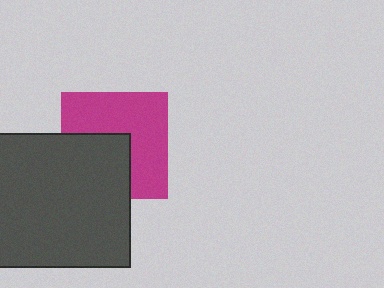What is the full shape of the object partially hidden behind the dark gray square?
The partially hidden object is a magenta square.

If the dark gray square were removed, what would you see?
You would see the complete magenta square.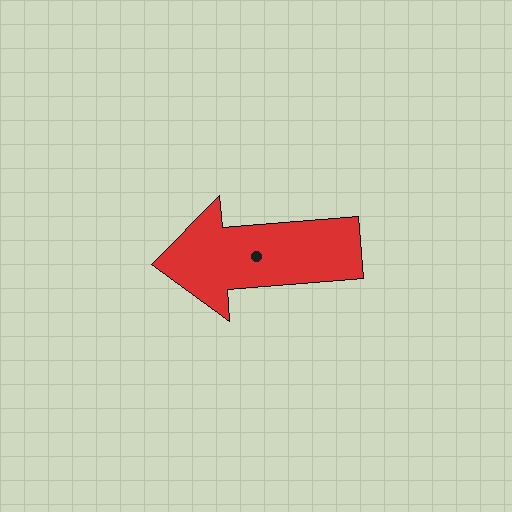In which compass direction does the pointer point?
West.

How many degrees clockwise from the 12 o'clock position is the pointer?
Approximately 265 degrees.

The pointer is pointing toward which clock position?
Roughly 9 o'clock.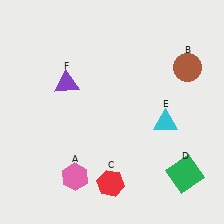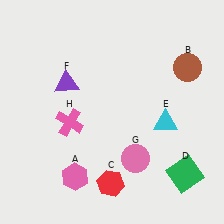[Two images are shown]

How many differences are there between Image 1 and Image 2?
There are 2 differences between the two images.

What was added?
A pink circle (G), a pink cross (H) were added in Image 2.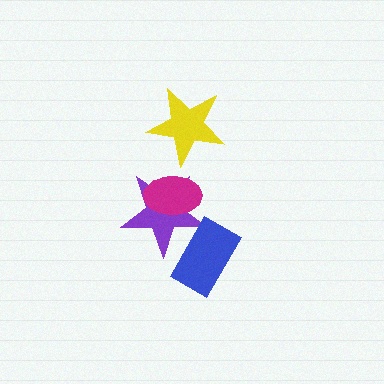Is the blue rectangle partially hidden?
No, no other shape covers it.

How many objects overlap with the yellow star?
0 objects overlap with the yellow star.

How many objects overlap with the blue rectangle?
1 object overlaps with the blue rectangle.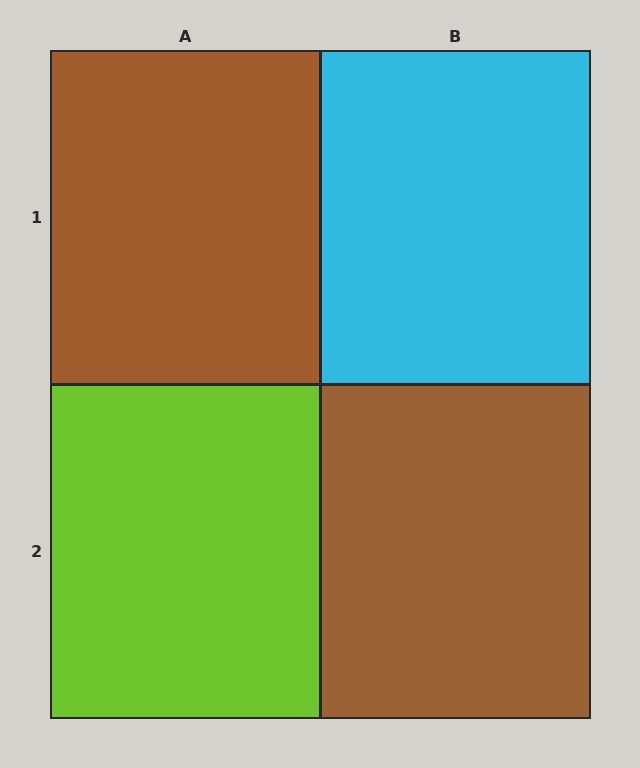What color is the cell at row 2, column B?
Brown.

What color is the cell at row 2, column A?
Lime.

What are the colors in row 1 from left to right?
Brown, cyan.